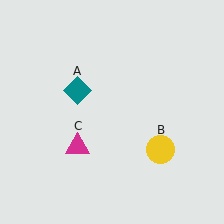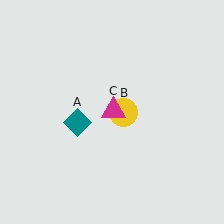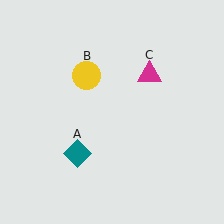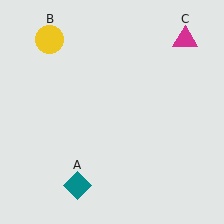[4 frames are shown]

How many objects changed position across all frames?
3 objects changed position: teal diamond (object A), yellow circle (object B), magenta triangle (object C).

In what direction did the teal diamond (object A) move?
The teal diamond (object A) moved down.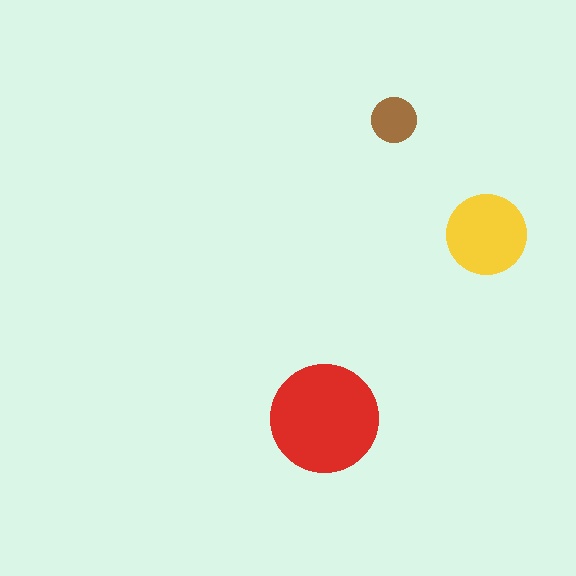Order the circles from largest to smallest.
the red one, the yellow one, the brown one.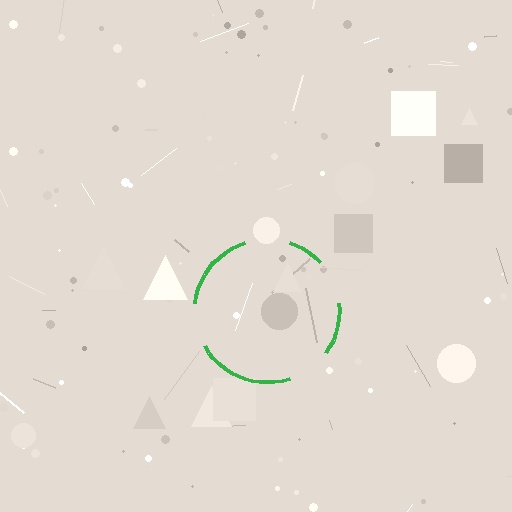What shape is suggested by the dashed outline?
The dashed outline suggests a circle.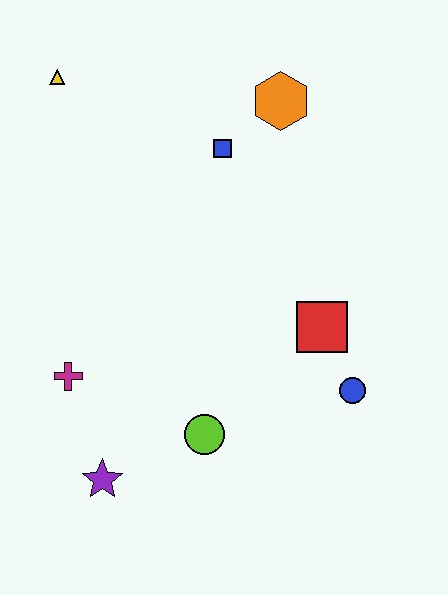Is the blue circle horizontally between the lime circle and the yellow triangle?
No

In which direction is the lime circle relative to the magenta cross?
The lime circle is to the right of the magenta cross.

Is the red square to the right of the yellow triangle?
Yes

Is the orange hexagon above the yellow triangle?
No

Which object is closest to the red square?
The blue circle is closest to the red square.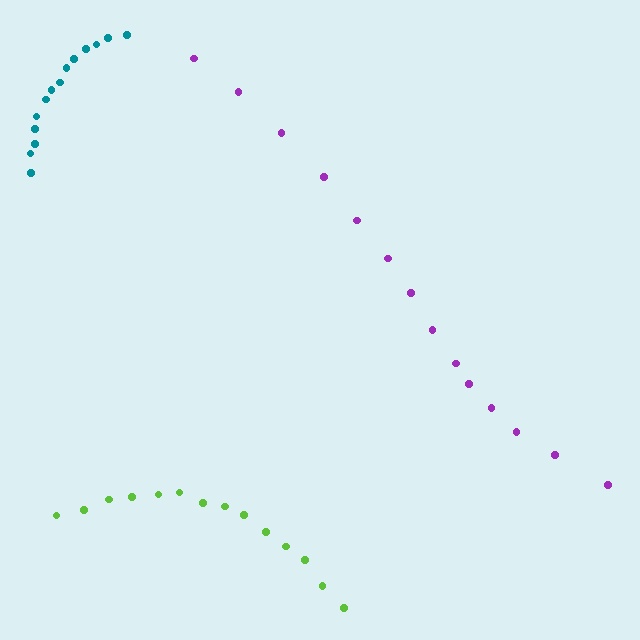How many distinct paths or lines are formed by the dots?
There are 3 distinct paths.